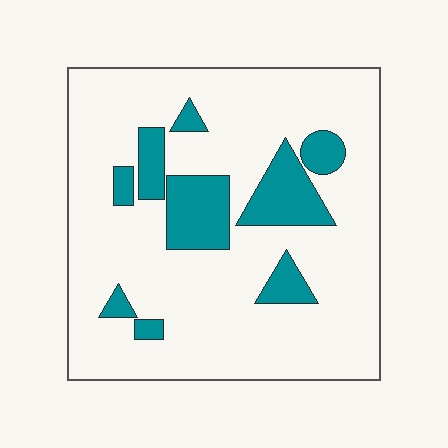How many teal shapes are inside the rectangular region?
9.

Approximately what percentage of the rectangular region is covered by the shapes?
Approximately 20%.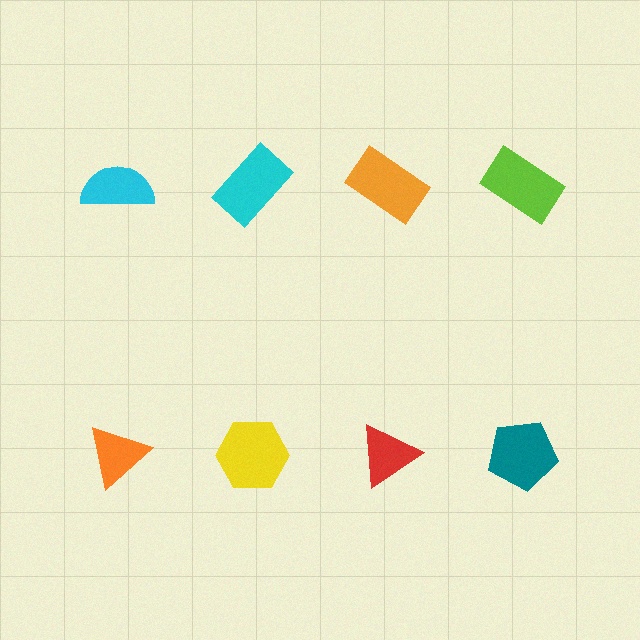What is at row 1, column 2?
A cyan rectangle.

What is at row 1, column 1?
A cyan semicircle.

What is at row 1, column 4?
A lime rectangle.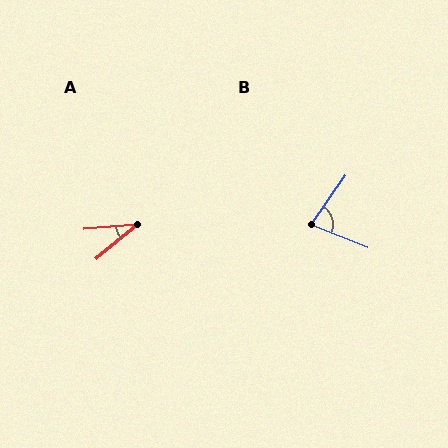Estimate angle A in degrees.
Approximately 35 degrees.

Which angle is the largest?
B, at approximately 77 degrees.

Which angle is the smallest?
A, at approximately 35 degrees.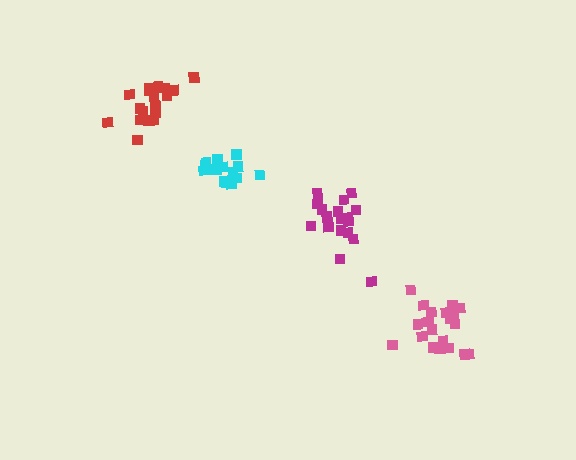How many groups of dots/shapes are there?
There are 4 groups.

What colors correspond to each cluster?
The clusters are colored: magenta, red, pink, cyan.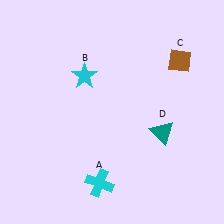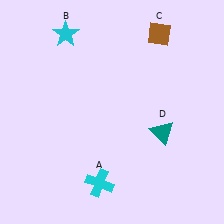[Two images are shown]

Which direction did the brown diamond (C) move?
The brown diamond (C) moved up.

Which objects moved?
The objects that moved are: the cyan star (B), the brown diamond (C).